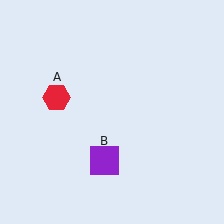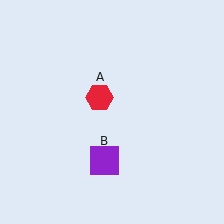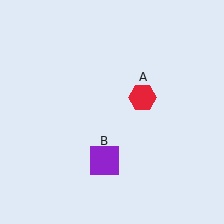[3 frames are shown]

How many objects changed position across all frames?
1 object changed position: red hexagon (object A).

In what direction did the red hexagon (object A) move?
The red hexagon (object A) moved right.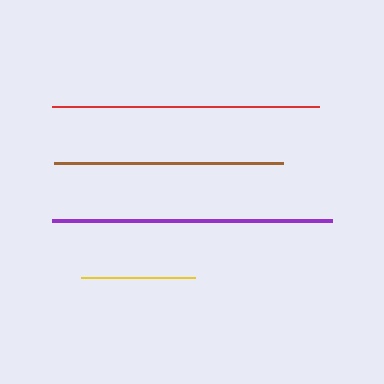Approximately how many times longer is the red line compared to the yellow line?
The red line is approximately 2.3 times the length of the yellow line.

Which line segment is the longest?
The purple line is the longest at approximately 280 pixels.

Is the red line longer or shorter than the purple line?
The purple line is longer than the red line.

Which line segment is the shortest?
The yellow line is the shortest at approximately 114 pixels.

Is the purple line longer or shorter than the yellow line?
The purple line is longer than the yellow line.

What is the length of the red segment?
The red segment is approximately 266 pixels long.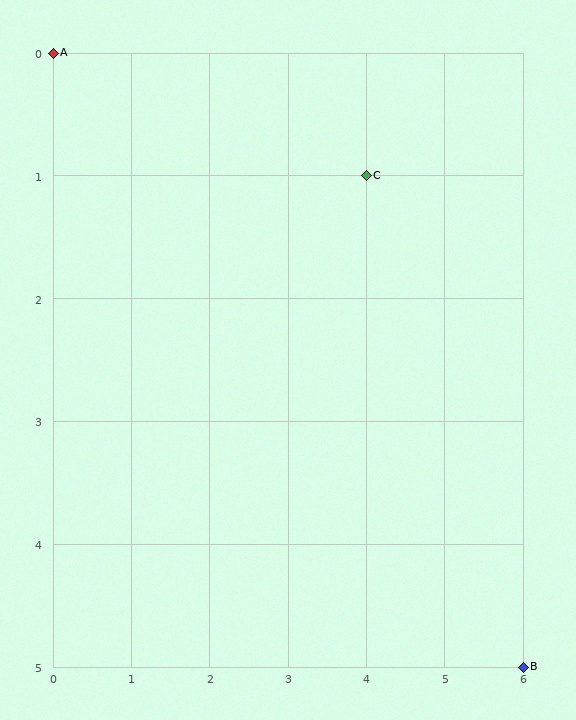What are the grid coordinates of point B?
Point B is at grid coordinates (6, 5).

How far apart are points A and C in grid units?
Points A and C are 4 columns and 1 row apart (about 4.1 grid units diagonally).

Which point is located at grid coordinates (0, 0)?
Point A is at (0, 0).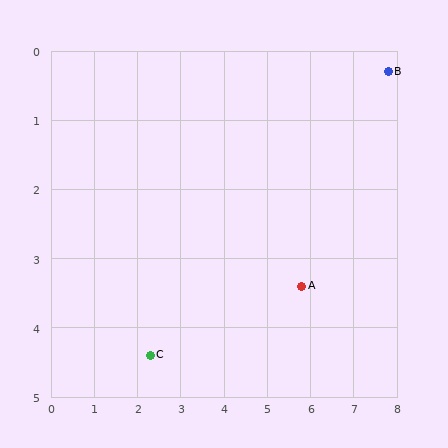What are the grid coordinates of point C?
Point C is at approximately (2.3, 4.4).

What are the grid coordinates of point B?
Point B is at approximately (7.8, 0.3).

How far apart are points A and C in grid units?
Points A and C are about 3.6 grid units apart.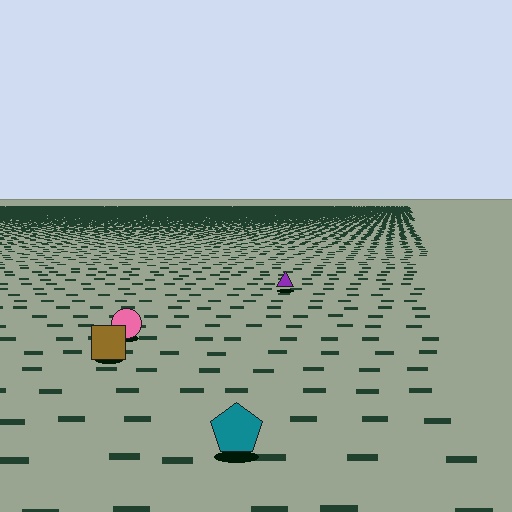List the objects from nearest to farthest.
From nearest to farthest: the teal pentagon, the brown square, the pink circle, the purple triangle.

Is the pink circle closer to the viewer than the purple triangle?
Yes. The pink circle is closer — you can tell from the texture gradient: the ground texture is coarser near it.